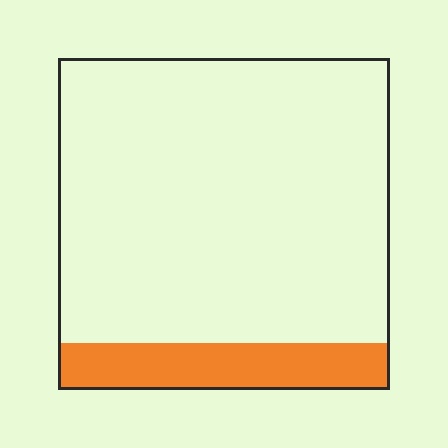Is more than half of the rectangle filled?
No.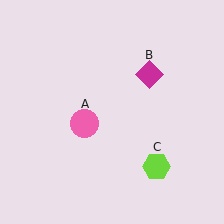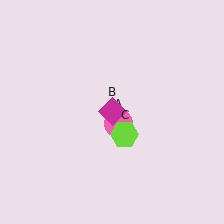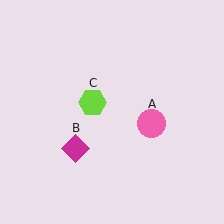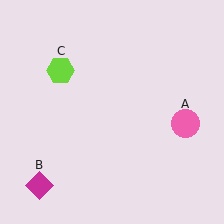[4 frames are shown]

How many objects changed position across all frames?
3 objects changed position: pink circle (object A), magenta diamond (object B), lime hexagon (object C).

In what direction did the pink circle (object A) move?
The pink circle (object A) moved right.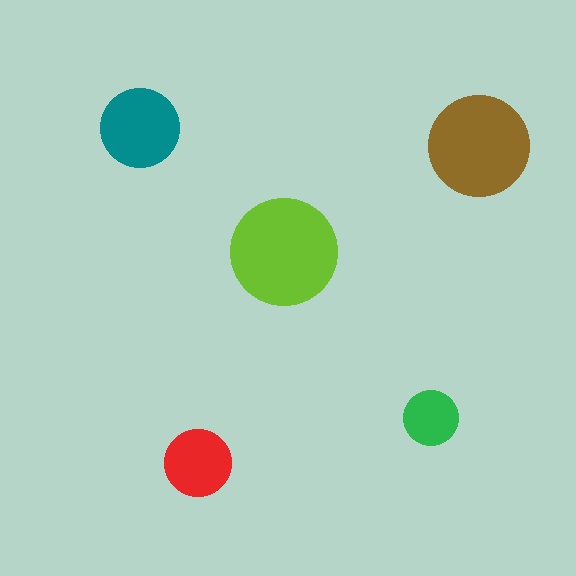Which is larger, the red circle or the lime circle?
The lime one.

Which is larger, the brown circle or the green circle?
The brown one.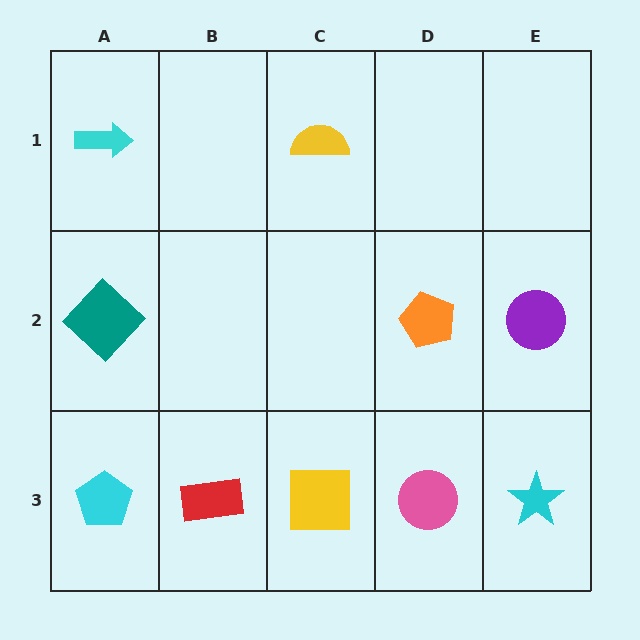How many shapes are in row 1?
2 shapes.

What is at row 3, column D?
A pink circle.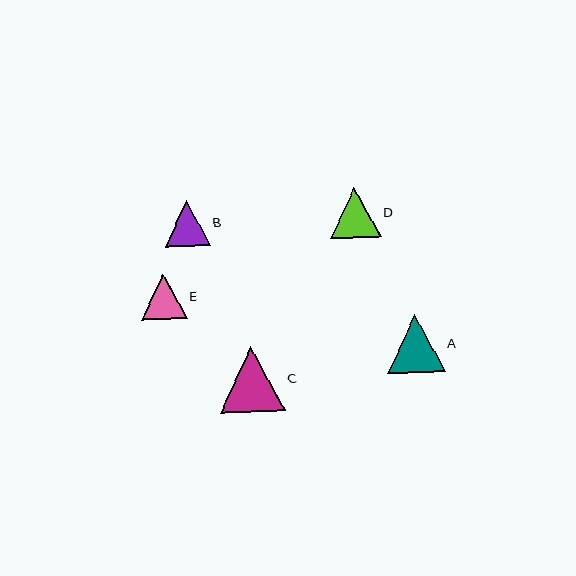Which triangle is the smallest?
Triangle B is the smallest with a size of approximately 45 pixels.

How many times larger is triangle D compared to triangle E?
Triangle D is approximately 1.1 times the size of triangle E.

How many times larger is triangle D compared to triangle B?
Triangle D is approximately 1.1 times the size of triangle B.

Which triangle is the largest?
Triangle C is the largest with a size of approximately 65 pixels.